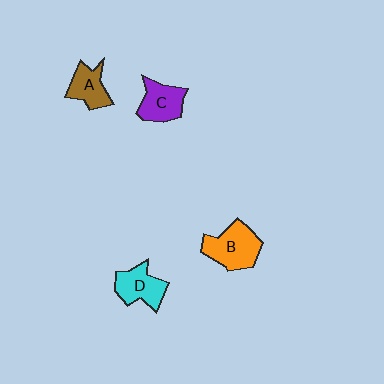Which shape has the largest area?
Shape B (orange).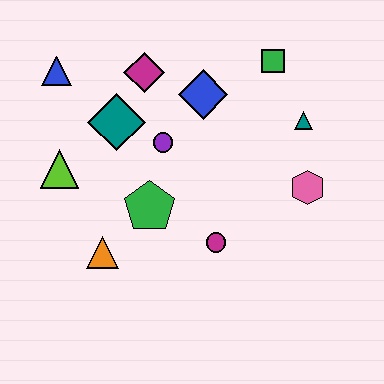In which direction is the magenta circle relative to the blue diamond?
The magenta circle is below the blue diamond.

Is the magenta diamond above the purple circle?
Yes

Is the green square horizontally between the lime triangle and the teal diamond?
No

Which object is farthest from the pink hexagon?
The blue triangle is farthest from the pink hexagon.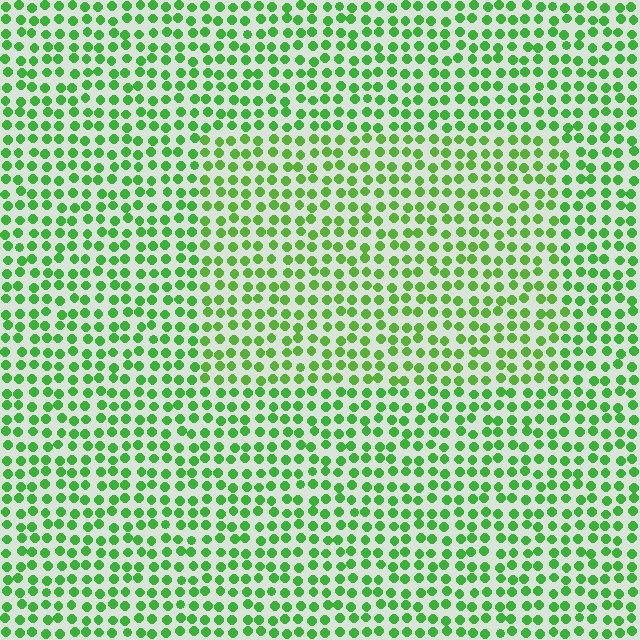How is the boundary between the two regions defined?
The boundary is defined purely by a slight shift in hue (about 15 degrees). Spacing, size, and orientation are identical on both sides.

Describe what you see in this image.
The image is filled with small green elements in a uniform arrangement. A rectangle-shaped region is visible where the elements are tinted to a slightly different hue, forming a subtle color boundary.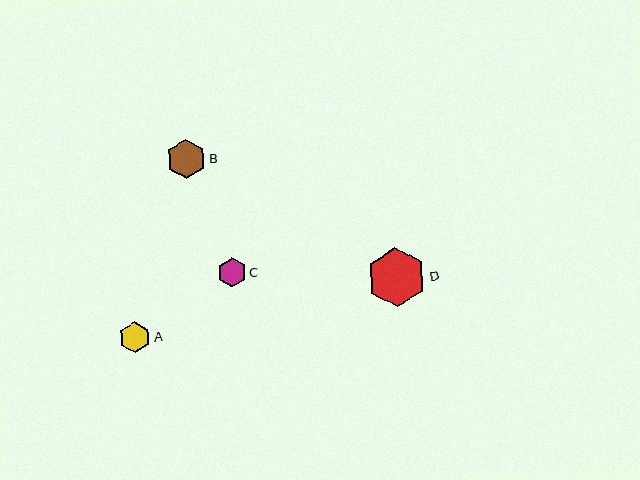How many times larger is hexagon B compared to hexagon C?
Hexagon B is approximately 1.3 times the size of hexagon C.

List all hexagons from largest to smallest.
From largest to smallest: D, B, A, C.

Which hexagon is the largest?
Hexagon D is the largest with a size of approximately 60 pixels.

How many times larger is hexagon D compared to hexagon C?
Hexagon D is approximately 2.0 times the size of hexagon C.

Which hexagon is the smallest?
Hexagon C is the smallest with a size of approximately 29 pixels.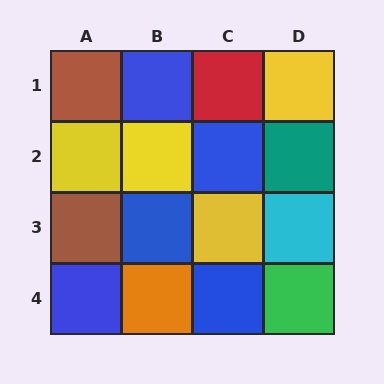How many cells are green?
1 cell is green.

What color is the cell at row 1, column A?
Brown.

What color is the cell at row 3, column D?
Cyan.